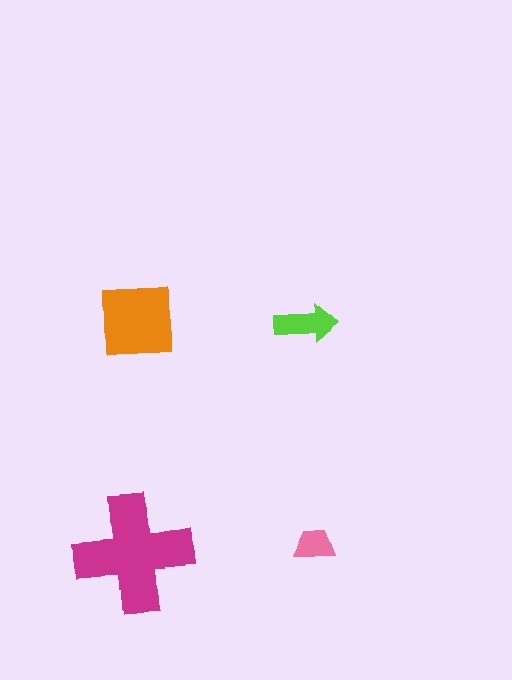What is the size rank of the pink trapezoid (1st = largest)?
4th.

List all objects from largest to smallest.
The magenta cross, the orange square, the lime arrow, the pink trapezoid.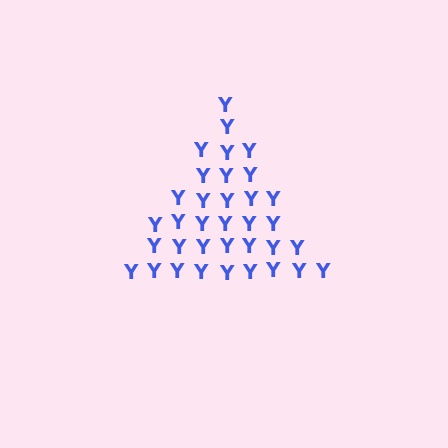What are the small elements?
The small elements are letter Y's.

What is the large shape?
The large shape is a triangle.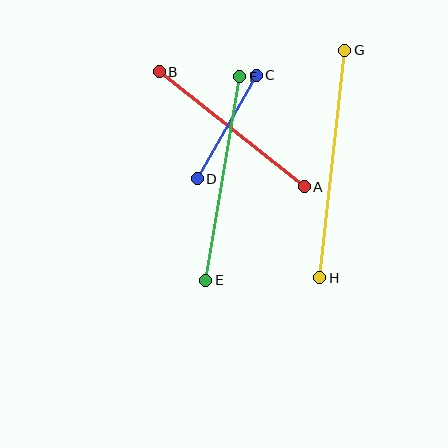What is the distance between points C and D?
The distance is approximately 119 pixels.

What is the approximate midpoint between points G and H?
The midpoint is at approximately (332, 164) pixels.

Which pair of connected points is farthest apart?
Points G and H are farthest apart.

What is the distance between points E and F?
The distance is approximately 206 pixels.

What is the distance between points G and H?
The distance is approximately 229 pixels.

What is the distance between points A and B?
The distance is approximately 185 pixels.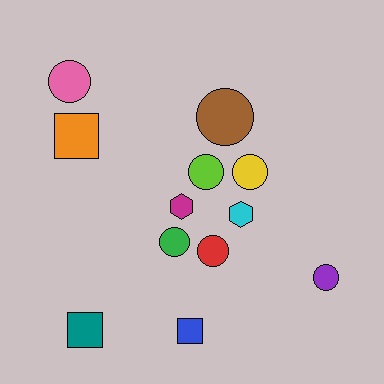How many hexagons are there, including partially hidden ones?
There are 2 hexagons.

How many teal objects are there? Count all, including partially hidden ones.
There is 1 teal object.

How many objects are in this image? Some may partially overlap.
There are 12 objects.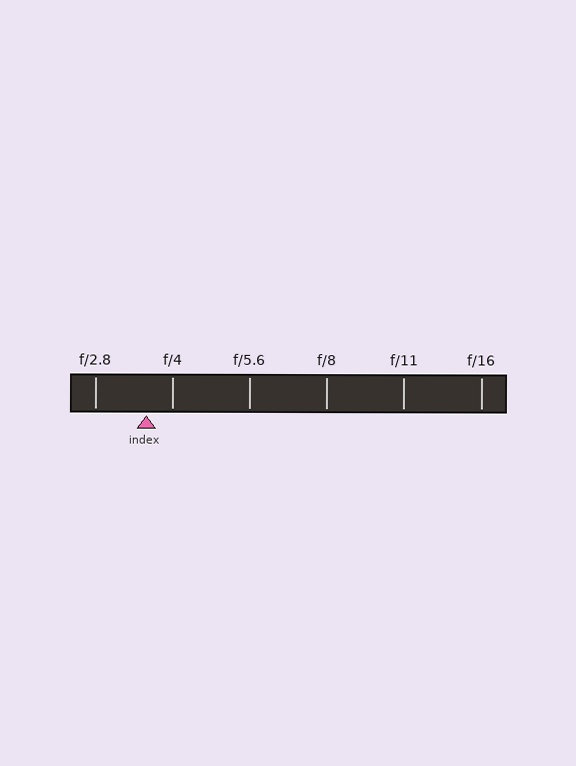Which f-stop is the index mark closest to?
The index mark is closest to f/4.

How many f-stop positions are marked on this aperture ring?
There are 6 f-stop positions marked.